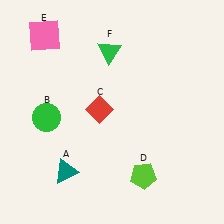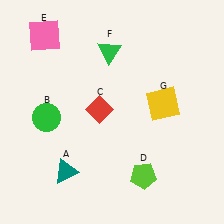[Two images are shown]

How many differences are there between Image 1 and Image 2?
There is 1 difference between the two images.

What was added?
A yellow square (G) was added in Image 2.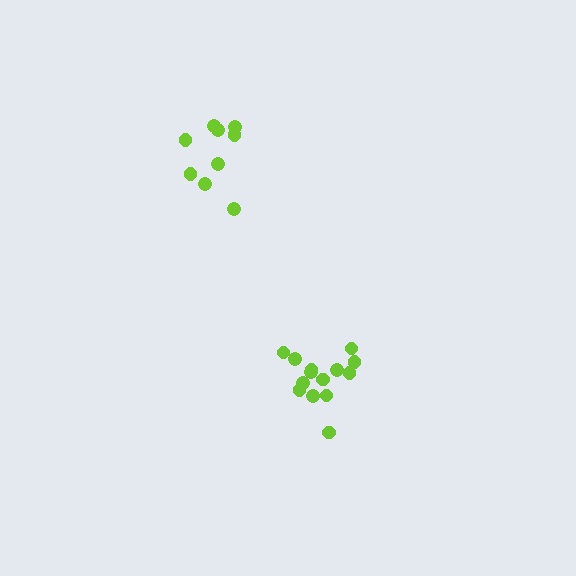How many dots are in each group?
Group 1: 14 dots, Group 2: 9 dots (23 total).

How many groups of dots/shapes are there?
There are 2 groups.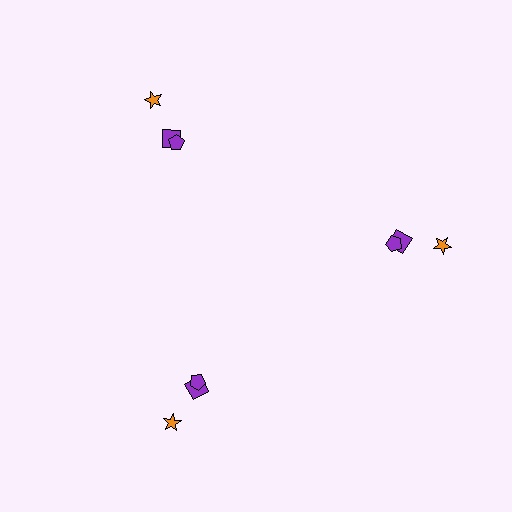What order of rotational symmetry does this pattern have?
This pattern has 3-fold rotational symmetry.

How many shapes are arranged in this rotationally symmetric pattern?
There are 9 shapes, arranged in 3 groups of 3.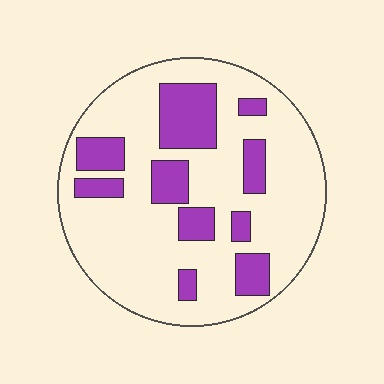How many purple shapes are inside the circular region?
10.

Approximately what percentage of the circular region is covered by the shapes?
Approximately 25%.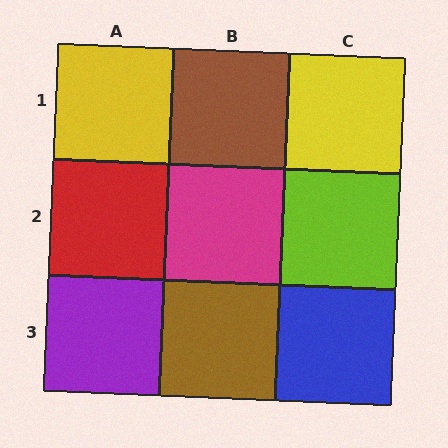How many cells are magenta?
1 cell is magenta.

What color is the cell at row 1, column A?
Yellow.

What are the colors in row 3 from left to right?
Purple, brown, blue.